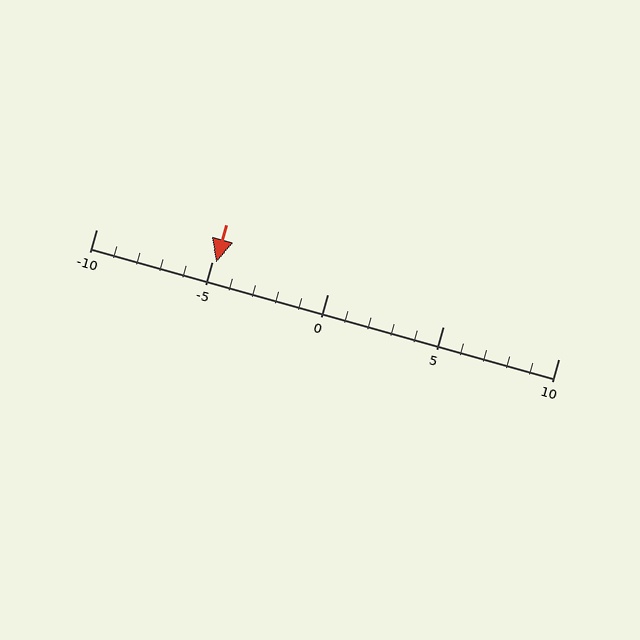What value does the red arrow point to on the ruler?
The red arrow points to approximately -5.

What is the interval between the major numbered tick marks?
The major tick marks are spaced 5 units apart.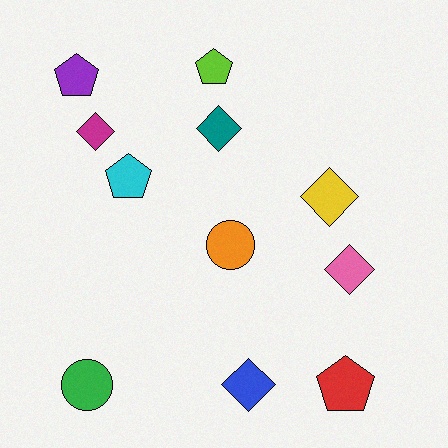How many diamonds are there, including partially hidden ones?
There are 5 diamonds.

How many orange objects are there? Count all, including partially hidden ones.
There is 1 orange object.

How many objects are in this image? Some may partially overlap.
There are 11 objects.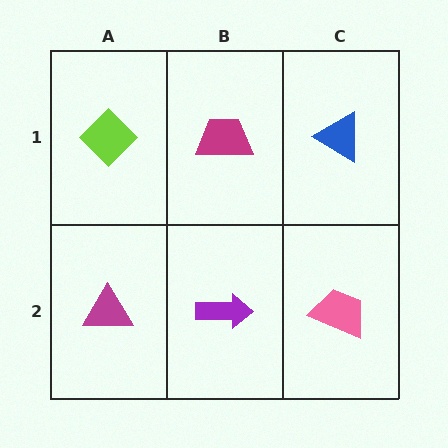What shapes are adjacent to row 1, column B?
A purple arrow (row 2, column B), a lime diamond (row 1, column A), a blue triangle (row 1, column C).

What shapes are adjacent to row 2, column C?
A blue triangle (row 1, column C), a purple arrow (row 2, column B).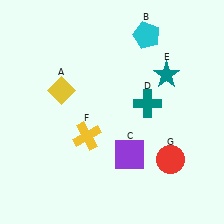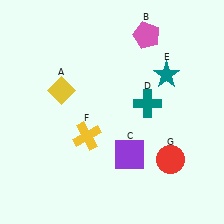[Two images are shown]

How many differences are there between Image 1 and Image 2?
There is 1 difference between the two images.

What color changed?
The pentagon (B) changed from cyan in Image 1 to pink in Image 2.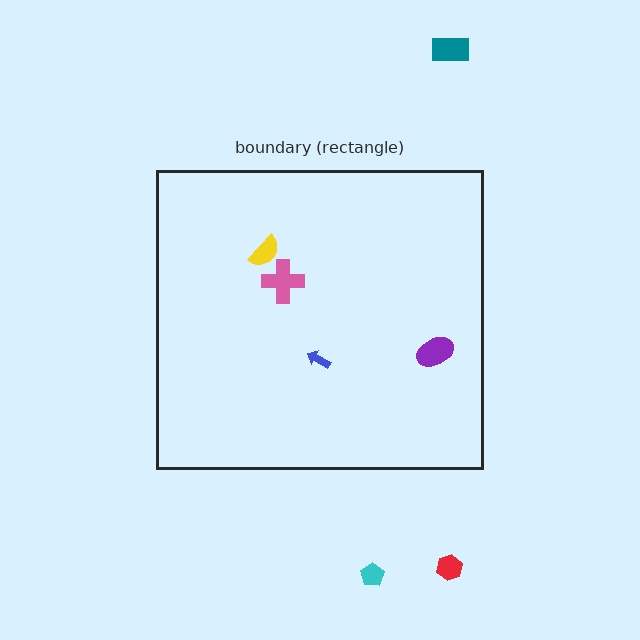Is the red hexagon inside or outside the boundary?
Outside.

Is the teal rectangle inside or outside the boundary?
Outside.